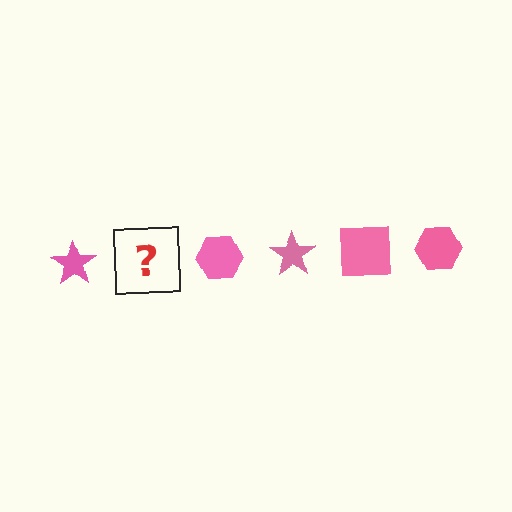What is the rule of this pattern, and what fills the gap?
The rule is that the pattern cycles through star, square, hexagon shapes in pink. The gap should be filled with a pink square.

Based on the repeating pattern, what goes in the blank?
The blank should be a pink square.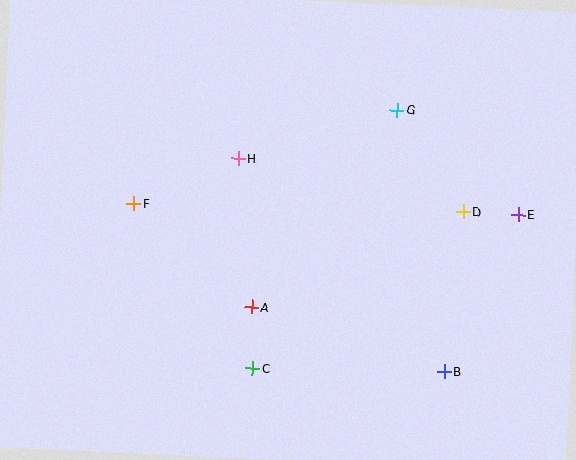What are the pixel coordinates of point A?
Point A is at (252, 307).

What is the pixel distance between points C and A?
The distance between C and A is 61 pixels.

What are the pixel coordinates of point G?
Point G is at (397, 110).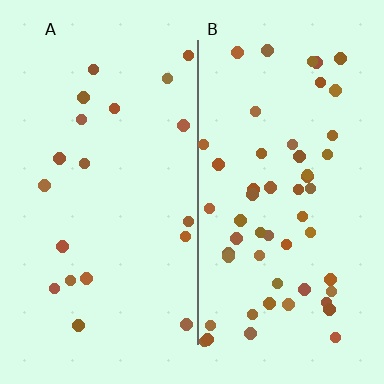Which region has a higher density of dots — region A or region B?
B (the right).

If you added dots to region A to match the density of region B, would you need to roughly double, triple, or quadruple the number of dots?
Approximately triple.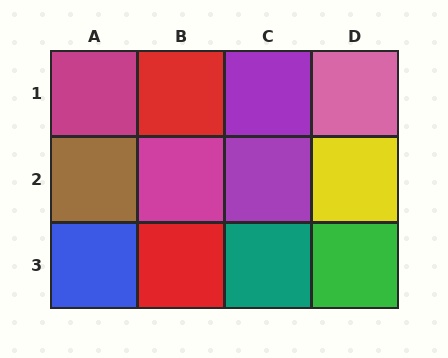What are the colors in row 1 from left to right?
Magenta, red, purple, pink.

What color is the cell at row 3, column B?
Red.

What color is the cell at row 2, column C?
Purple.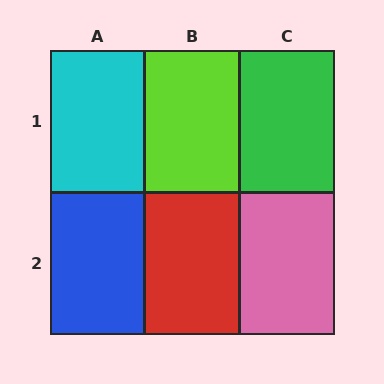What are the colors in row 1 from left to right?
Cyan, lime, green.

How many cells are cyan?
1 cell is cyan.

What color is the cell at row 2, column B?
Red.